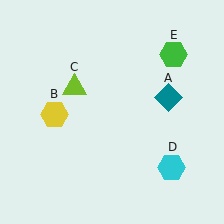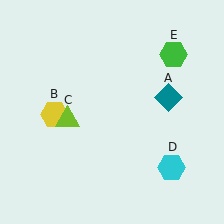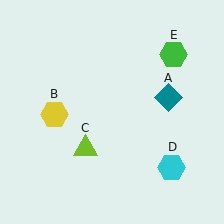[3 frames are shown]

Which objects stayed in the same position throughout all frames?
Teal diamond (object A) and yellow hexagon (object B) and cyan hexagon (object D) and green hexagon (object E) remained stationary.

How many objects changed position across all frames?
1 object changed position: lime triangle (object C).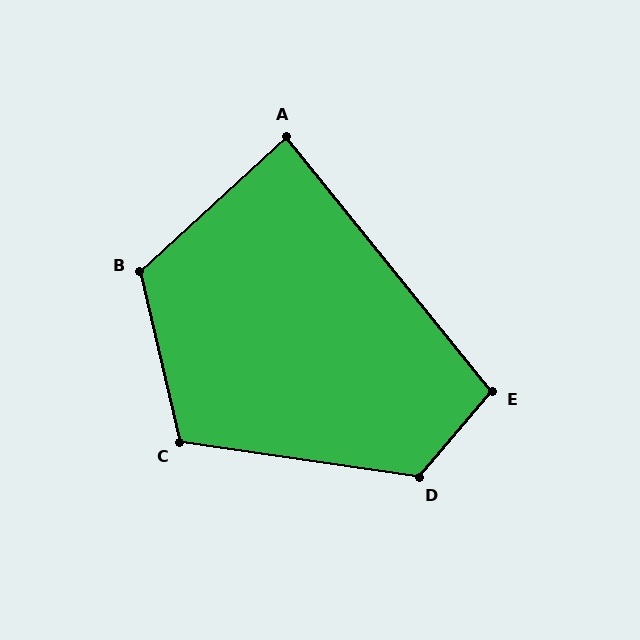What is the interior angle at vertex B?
Approximately 120 degrees (obtuse).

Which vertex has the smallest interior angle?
A, at approximately 86 degrees.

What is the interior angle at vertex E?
Approximately 101 degrees (obtuse).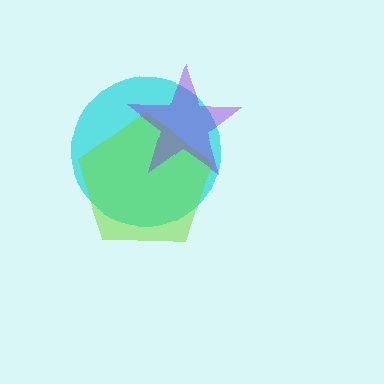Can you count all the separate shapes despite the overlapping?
Yes, there are 3 separate shapes.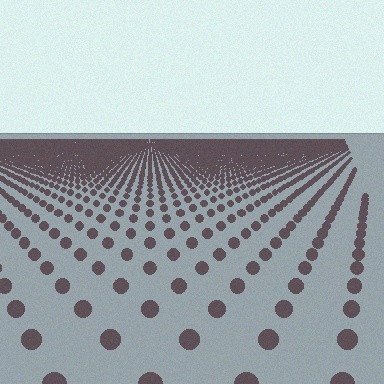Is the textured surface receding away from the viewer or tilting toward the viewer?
The surface is receding away from the viewer. Texture elements get smaller and denser toward the top.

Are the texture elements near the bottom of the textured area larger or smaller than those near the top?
Larger. Near the bottom, elements are closer to the viewer and appear at a bigger on-screen size.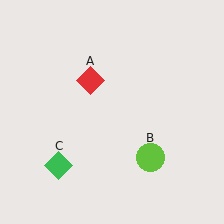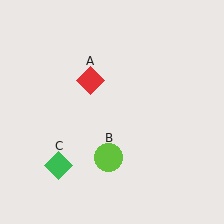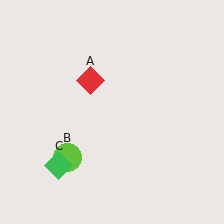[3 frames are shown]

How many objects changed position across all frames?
1 object changed position: lime circle (object B).